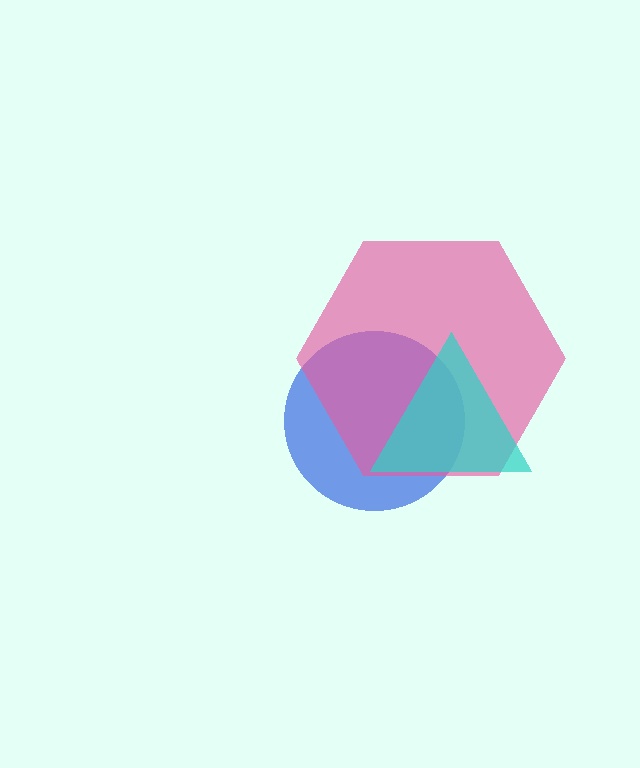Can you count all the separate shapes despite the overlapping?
Yes, there are 3 separate shapes.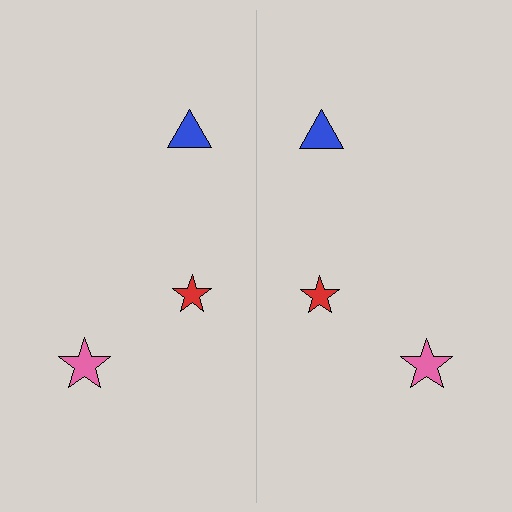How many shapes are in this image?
There are 6 shapes in this image.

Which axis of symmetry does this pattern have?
The pattern has a vertical axis of symmetry running through the center of the image.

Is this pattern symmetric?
Yes, this pattern has bilateral (reflection) symmetry.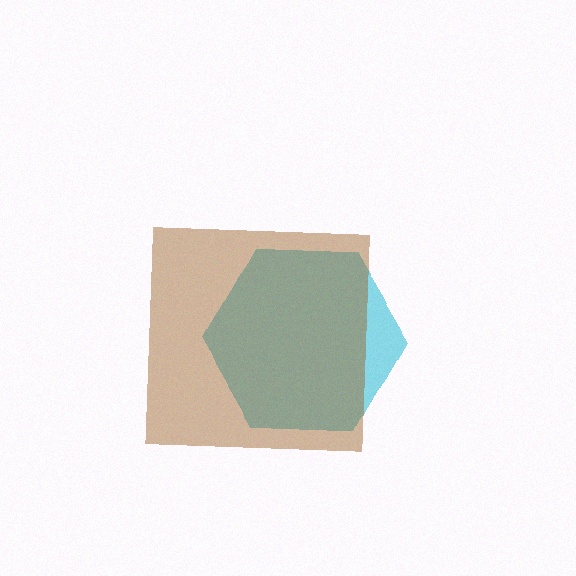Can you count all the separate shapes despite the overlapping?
Yes, there are 2 separate shapes.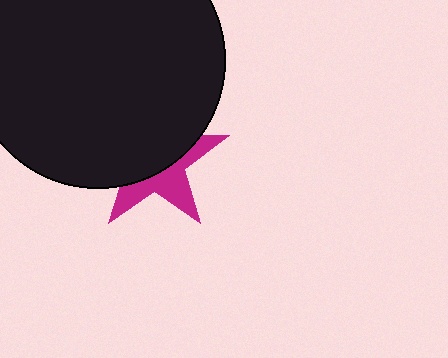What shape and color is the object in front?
The object in front is a black circle.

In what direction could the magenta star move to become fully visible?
The magenta star could move down. That would shift it out from behind the black circle entirely.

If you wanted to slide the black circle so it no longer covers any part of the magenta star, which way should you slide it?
Slide it up — that is the most direct way to separate the two shapes.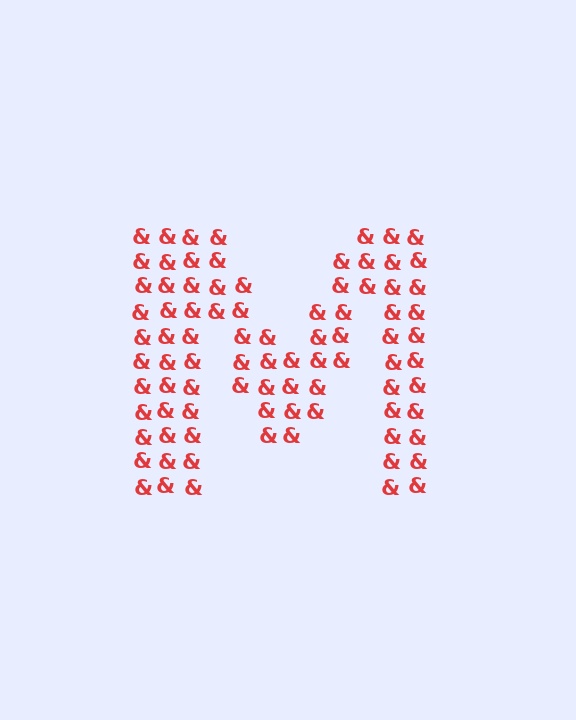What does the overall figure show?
The overall figure shows the letter M.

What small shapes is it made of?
It is made of small ampersands.